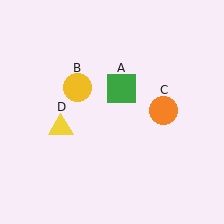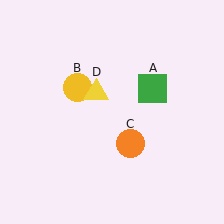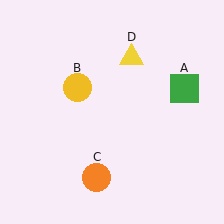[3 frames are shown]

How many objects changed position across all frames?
3 objects changed position: green square (object A), orange circle (object C), yellow triangle (object D).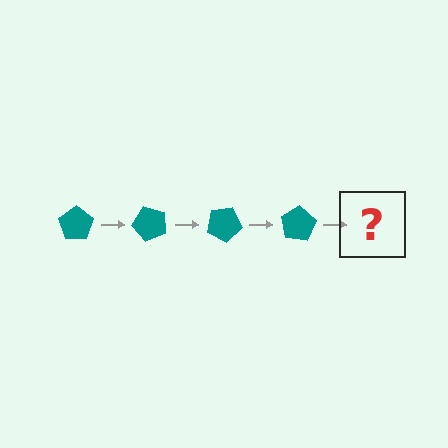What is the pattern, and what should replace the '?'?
The pattern is that the pentagon rotates 50 degrees each step. The '?' should be a teal pentagon rotated 200 degrees.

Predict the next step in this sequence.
The next step is a teal pentagon rotated 200 degrees.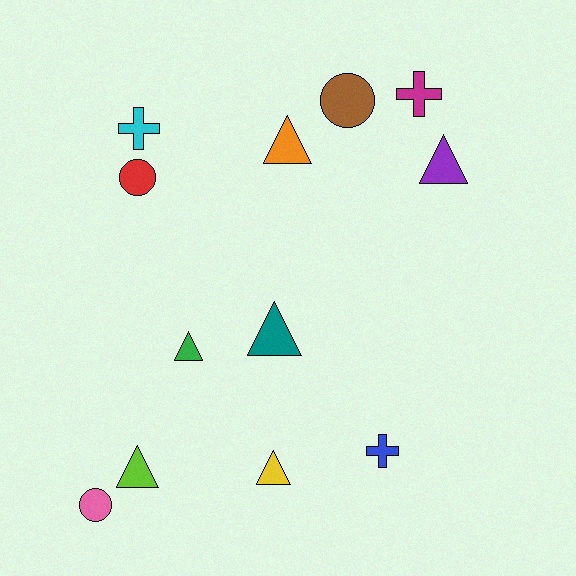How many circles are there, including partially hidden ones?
There are 3 circles.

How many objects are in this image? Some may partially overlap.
There are 12 objects.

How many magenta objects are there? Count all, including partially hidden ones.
There is 1 magenta object.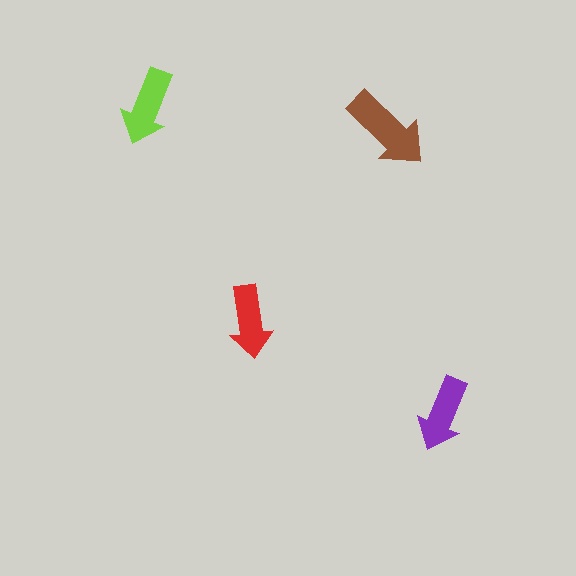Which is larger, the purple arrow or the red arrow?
The purple one.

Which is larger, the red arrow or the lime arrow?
The lime one.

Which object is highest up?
The lime arrow is topmost.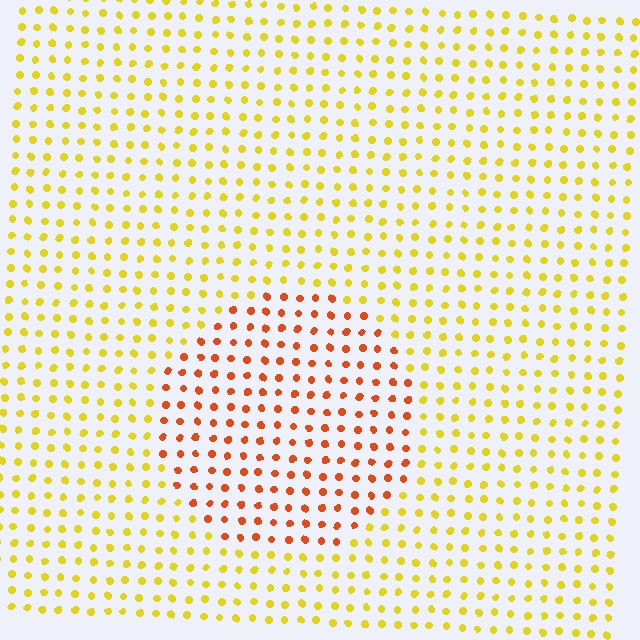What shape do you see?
I see a circle.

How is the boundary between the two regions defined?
The boundary is defined purely by a slight shift in hue (about 42 degrees). Spacing, size, and orientation are identical on both sides.